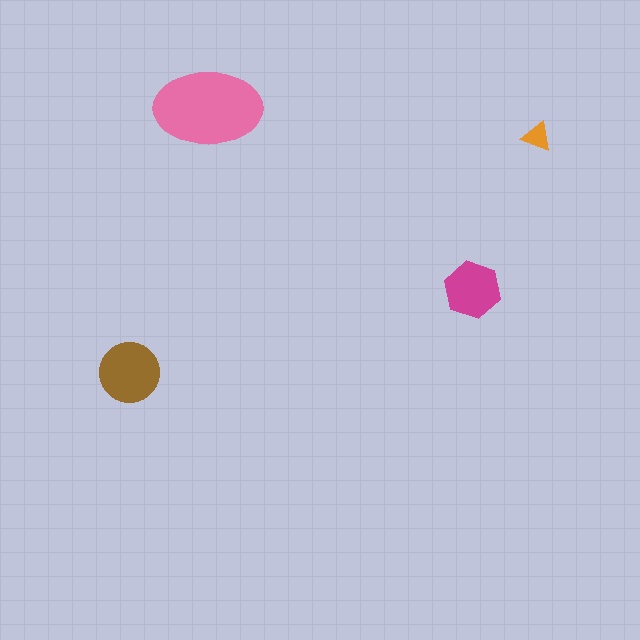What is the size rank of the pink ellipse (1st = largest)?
1st.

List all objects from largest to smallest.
The pink ellipse, the brown circle, the magenta hexagon, the orange triangle.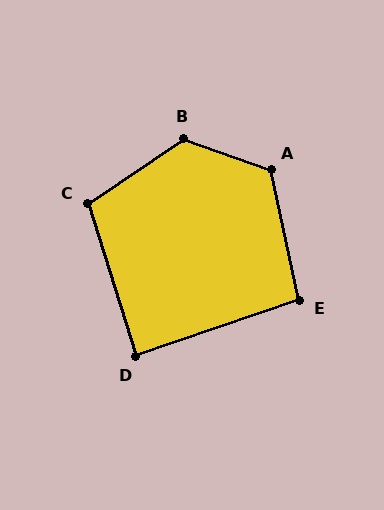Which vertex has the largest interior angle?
B, at approximately 126 degrees.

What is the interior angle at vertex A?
Approximately 121 degrees (obtuse).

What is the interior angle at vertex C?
Approximately 107 degrees (obtuse).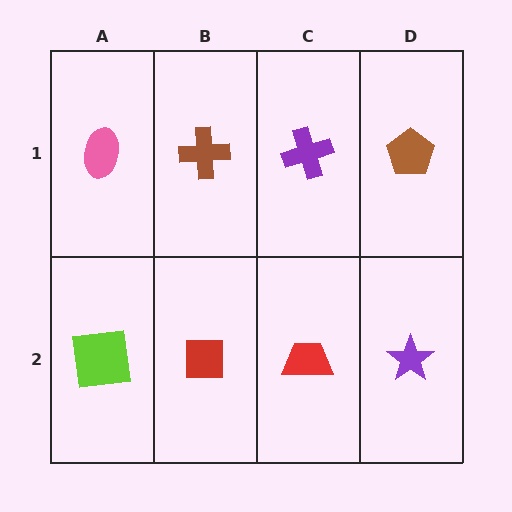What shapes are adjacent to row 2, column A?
A pink ellipse (row 1, column A), a red square (row 2, column B).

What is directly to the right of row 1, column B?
A purple cross.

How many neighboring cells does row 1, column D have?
2.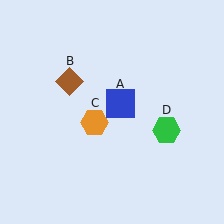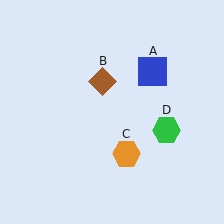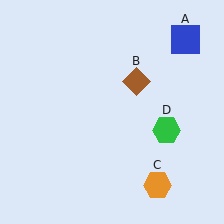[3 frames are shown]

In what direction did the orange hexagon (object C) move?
The orange hexagon (object C) moved down and to the right.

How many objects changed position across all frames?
3 objects changed position: blue square (object A), brown diamond (object B), orange hexagon (object C).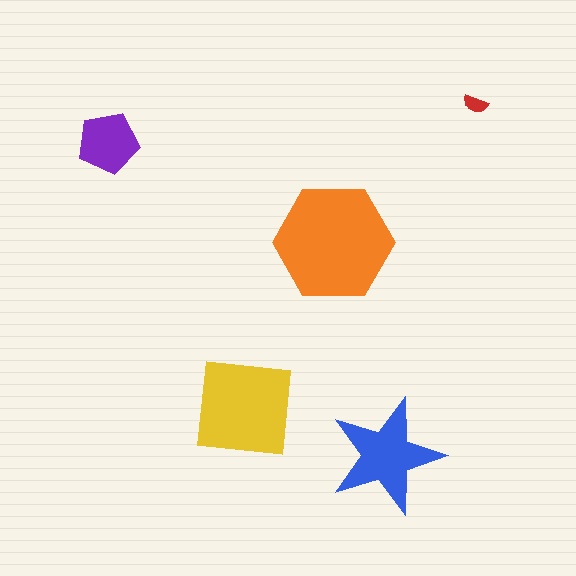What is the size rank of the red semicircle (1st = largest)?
5th.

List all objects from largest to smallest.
The orange hexagon, the yellow square, the blue star, the purple pentagon, the red semicircle.